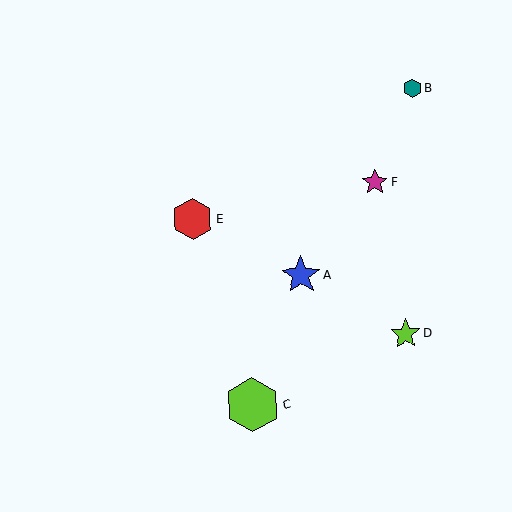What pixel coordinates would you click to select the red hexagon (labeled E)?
Click at (192, 219) to select the red hexagon E.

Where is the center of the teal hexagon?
The center of the teal hexagon is at (412, 89).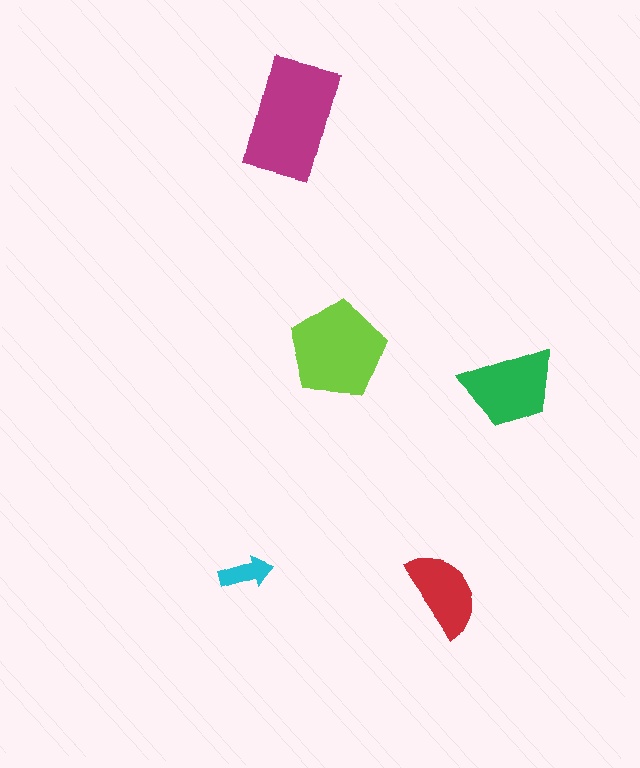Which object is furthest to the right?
The green trapezoid is rightmost.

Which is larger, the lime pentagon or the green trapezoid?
The lime pentagon.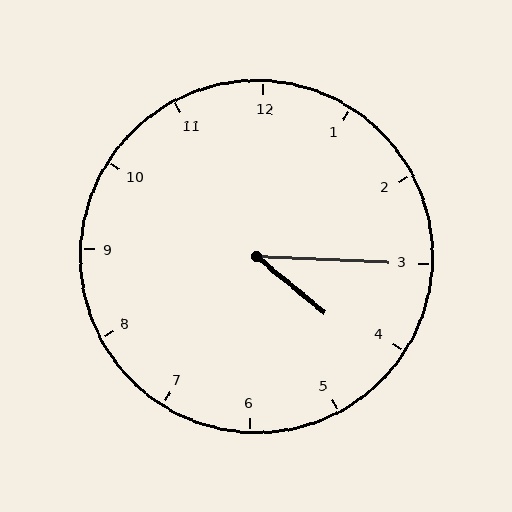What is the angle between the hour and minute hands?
Approximately 38 degrees.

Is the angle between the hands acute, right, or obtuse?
It is acute.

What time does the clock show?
4:15.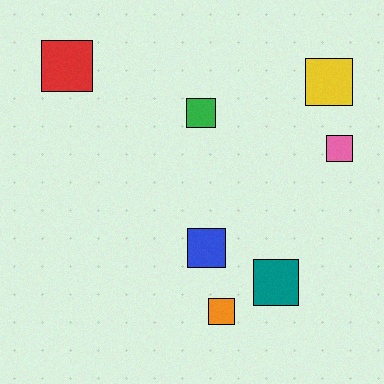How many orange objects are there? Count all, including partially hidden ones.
There is 1 orange object.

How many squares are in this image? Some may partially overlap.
There are 7 squares.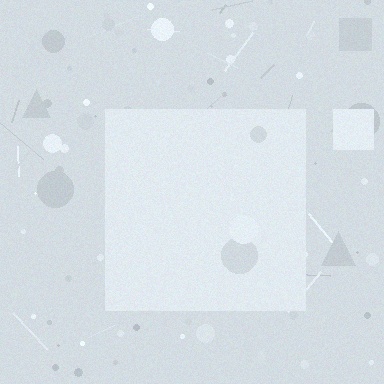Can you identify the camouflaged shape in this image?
The camouflaged shape is a square.